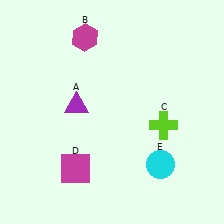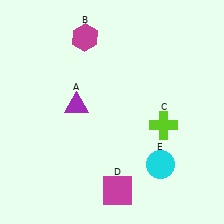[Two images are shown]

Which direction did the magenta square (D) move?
The magenta square (D) moved right.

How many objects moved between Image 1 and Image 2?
1 object moved between the two images.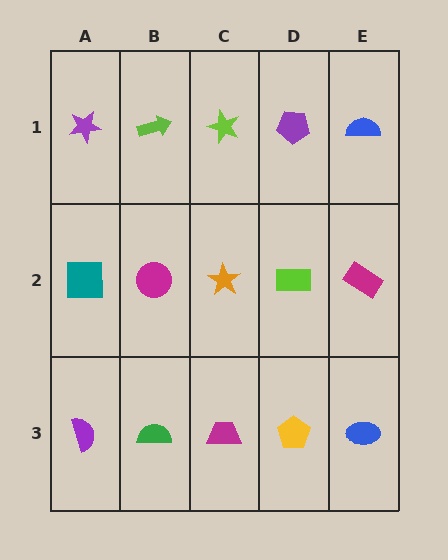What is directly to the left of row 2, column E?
A lime rectangle.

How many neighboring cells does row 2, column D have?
4.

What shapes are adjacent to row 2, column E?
A blue semicircle (row 1, column E), a blue ellipse (row 3, column E), a lime rectangle (row 2, column D).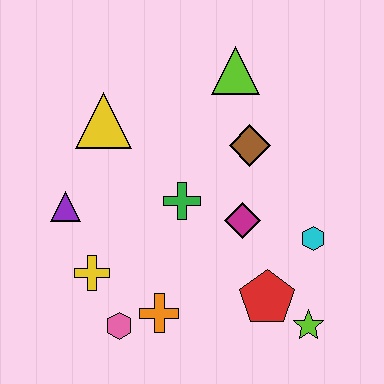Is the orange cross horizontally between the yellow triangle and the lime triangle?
Yes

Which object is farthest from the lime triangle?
The pink hexagon is farthest from the lime triangle.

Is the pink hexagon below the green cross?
Yes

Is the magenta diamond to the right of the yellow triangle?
Yes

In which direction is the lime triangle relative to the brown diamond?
The lime triangle is above the brown diamond.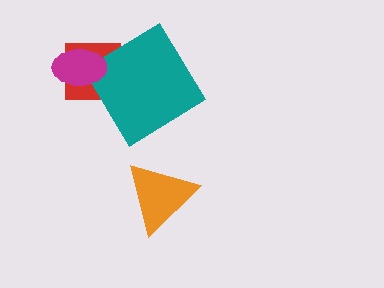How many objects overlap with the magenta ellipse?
1 object overlaps with the magenta ellipse.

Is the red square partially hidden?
Yes, it is partially covered by another shape.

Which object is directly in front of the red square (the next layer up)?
The teal diamond is directly in front of the red square.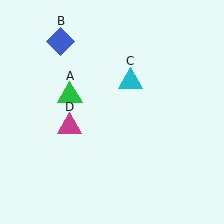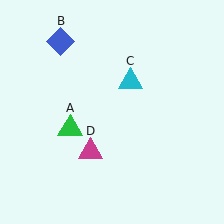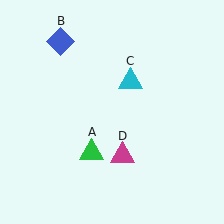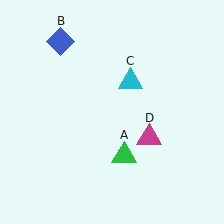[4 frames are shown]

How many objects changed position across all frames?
2 objects changed position: green triangle (object A), magenta triangle (object D).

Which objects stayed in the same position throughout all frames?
Blue diamond (object B) and cyan triangle (object C) remained stationary.